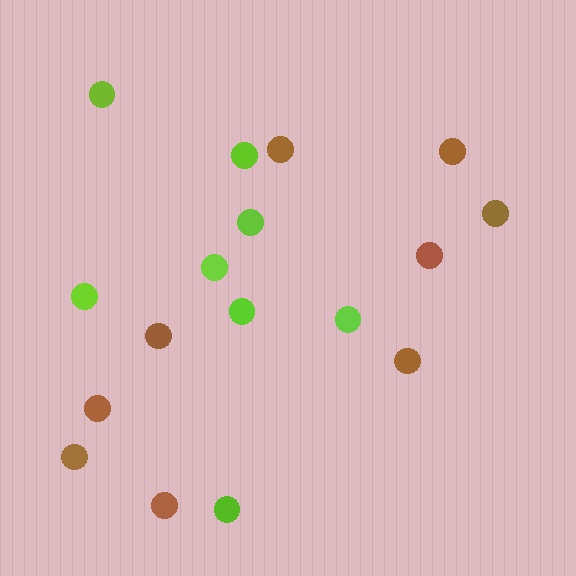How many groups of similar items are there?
There are 2 groups: one group of brown circles (9) and one group of lime circles (8).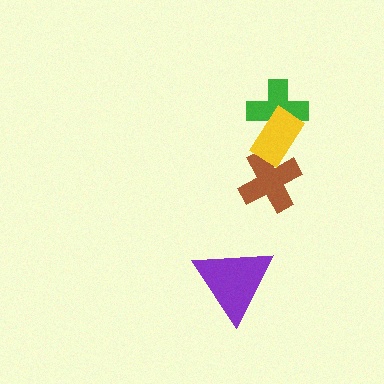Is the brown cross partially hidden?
Yes, it is partially covered by another shape.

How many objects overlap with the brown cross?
1 object overlaps with the brown cross.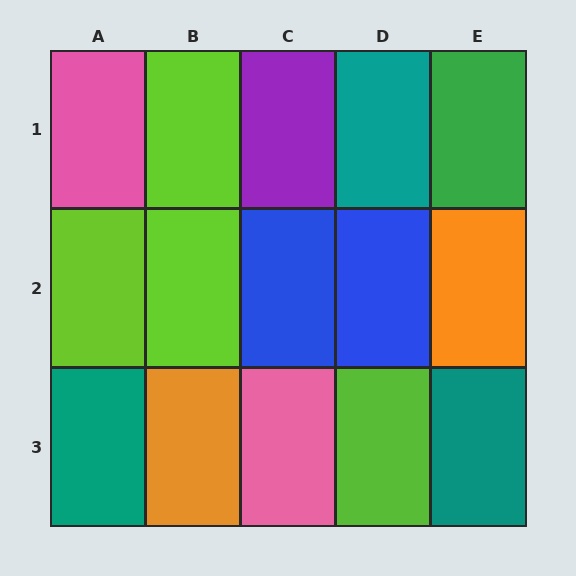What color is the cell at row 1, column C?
Purple.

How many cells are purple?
1 cell is purple.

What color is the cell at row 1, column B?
Lime.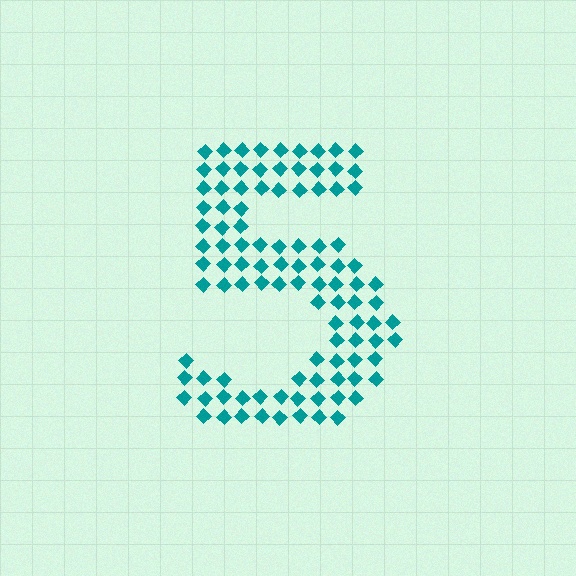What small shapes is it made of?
It is made of small diamonds.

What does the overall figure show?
The overall figure shows the digit 5.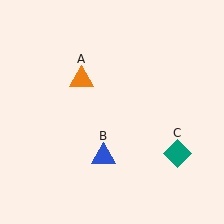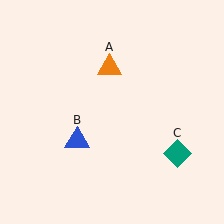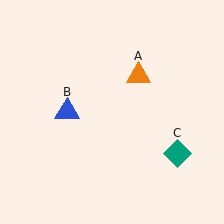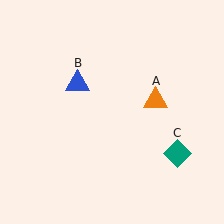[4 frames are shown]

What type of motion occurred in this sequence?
The orange triangle (object A), blue triangle (object B) rotated clockwise around the center of the scene.